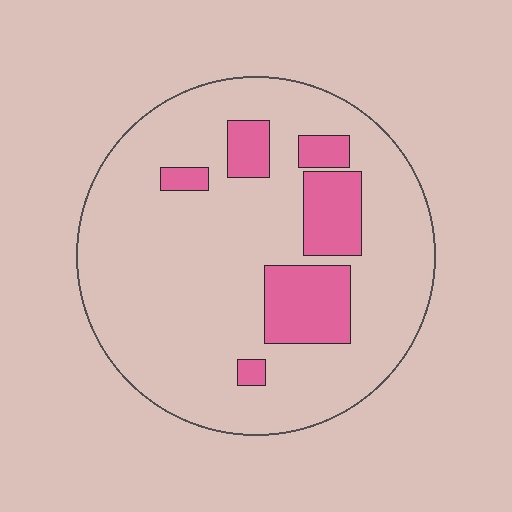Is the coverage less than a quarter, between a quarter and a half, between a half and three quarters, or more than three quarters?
Less than a quarter.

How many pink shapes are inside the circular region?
6.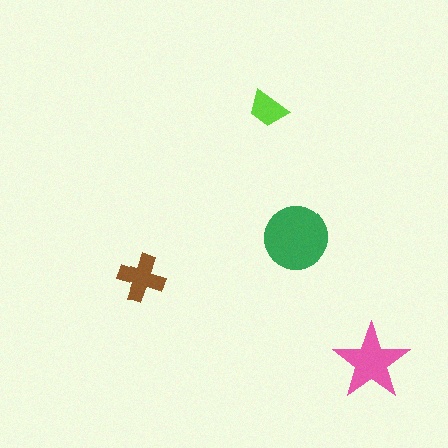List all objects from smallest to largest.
The lime trapezoid, the brown cross, the pink star, the green circle.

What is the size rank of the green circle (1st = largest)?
1st.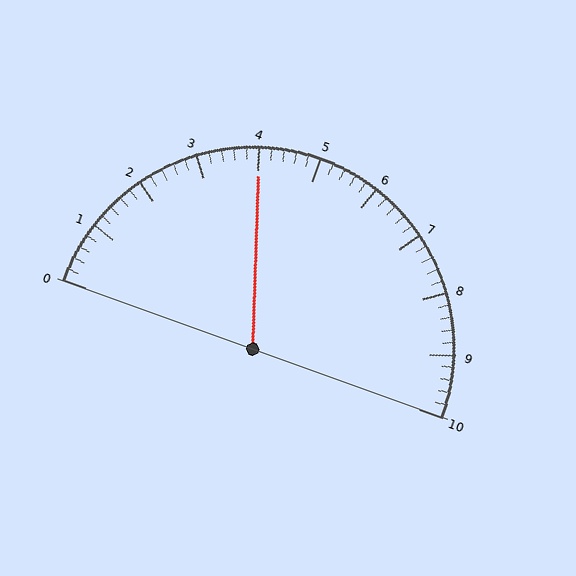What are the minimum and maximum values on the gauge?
The gauge ranges from 0 to 10.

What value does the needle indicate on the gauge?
The needle indicates approximately 4.0.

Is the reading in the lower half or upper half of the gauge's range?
The reading is in the lower half of the range (0 to 10).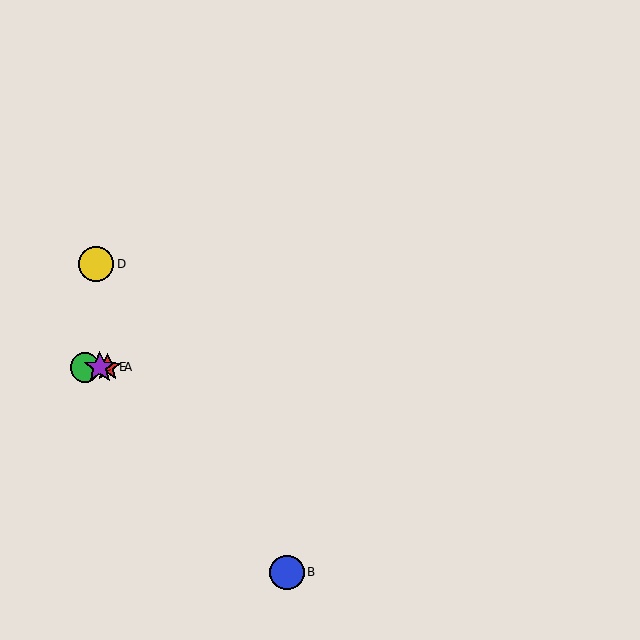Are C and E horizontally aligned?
Yes, both are at y≈367.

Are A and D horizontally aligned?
No, A is at y≈367 and D is at y≈264.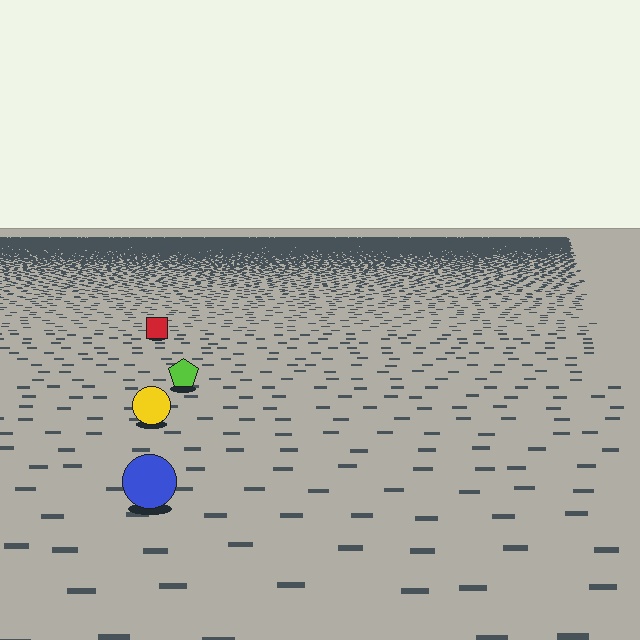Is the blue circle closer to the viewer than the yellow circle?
Yes. The blue circle is closer — you can tell from the texture gradient: the ground texture is coarser near it.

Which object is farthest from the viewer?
The red square is farthest from the viewer. It appears smaller and the ground texture around it is denser.